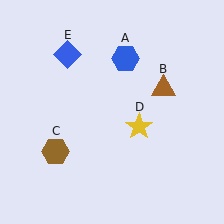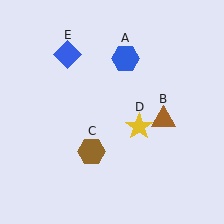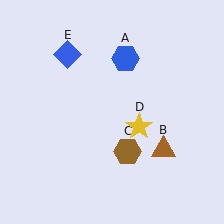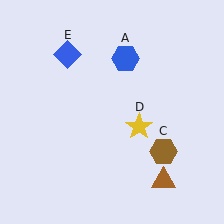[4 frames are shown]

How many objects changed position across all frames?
2 objects changed position: brown triangle (object B), brown hexagon (object C).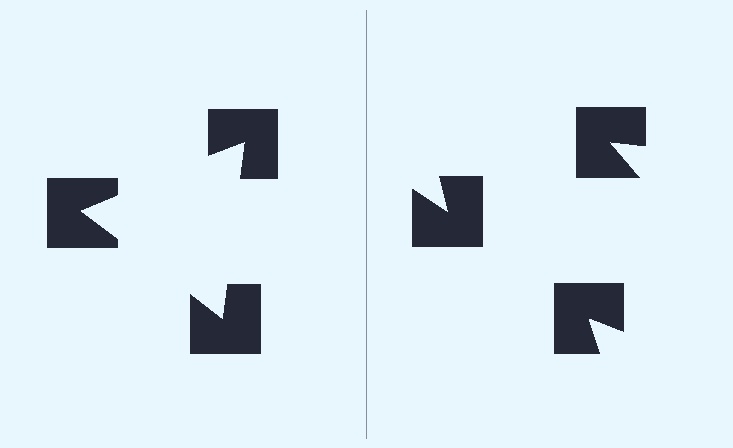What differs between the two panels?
The notched squares are positioned identically on both sides; only the wedge orientations differ. On the left they align to a triangle; on the right they are misaligned.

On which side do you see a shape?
An illusory triangle appears on the left side. On the right side the wedge cuts are rotated, so no coherent shape forms.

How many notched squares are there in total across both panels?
6 — 3 on each side.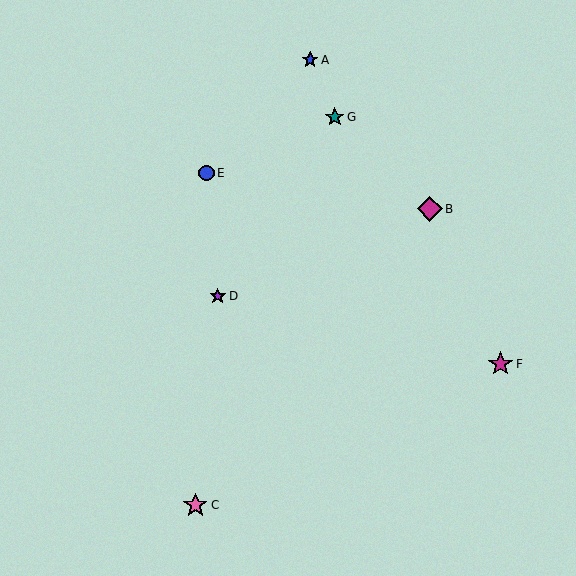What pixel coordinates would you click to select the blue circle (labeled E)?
Click at (206, 173) to select the blue circle E.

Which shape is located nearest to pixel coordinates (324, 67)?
The blue star (labeled A) at (310, 60) is nearest to that location.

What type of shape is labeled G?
Shape G is a teal star.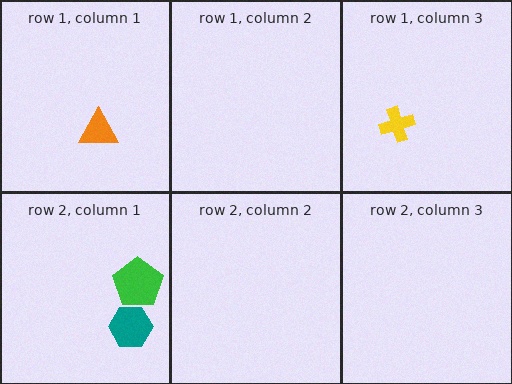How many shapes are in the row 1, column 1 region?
1.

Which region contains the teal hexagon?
The row 2, column 1 region.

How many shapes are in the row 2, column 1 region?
2.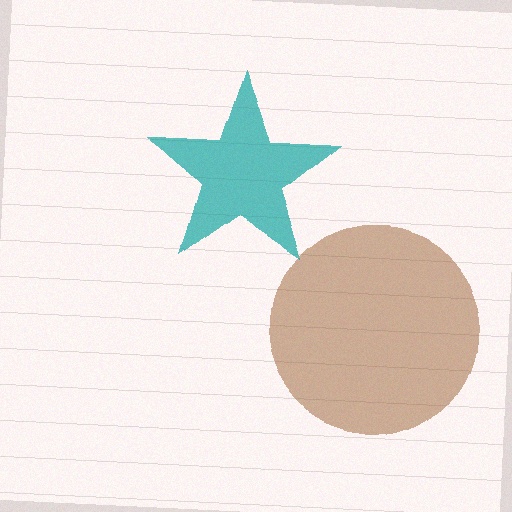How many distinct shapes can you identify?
There are 2 distinct shapes: a brown circle, a teal star.